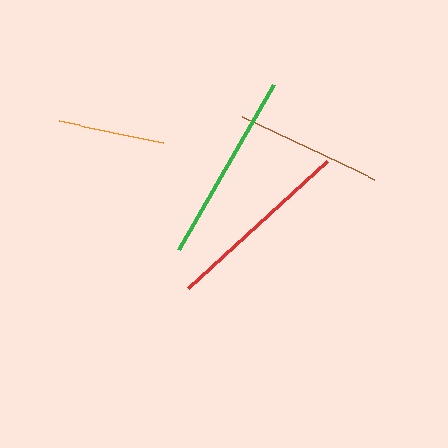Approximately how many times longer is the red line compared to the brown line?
The red line is approximately 1.3 times the length of the brown line.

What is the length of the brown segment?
The brown segment is approximately 146 pixels long.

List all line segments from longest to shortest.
From longest to shortest: green, red, brown, orange.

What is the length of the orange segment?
The orange segment is approximately 106 pixels long.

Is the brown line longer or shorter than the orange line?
The brown line is longer than the orange line.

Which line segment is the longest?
The green line is the longest at approximately 190 pixels.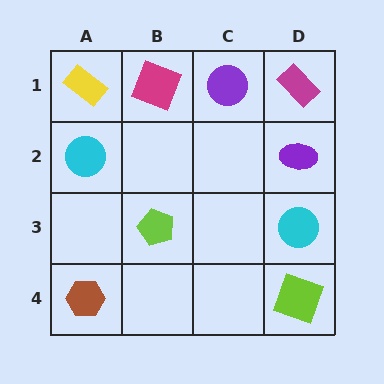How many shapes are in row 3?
2 shapes.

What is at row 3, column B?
A lime pentagon.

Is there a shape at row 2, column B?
No, that cell is empty.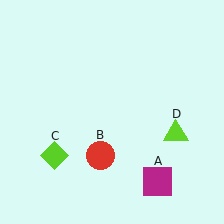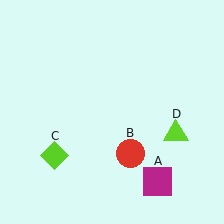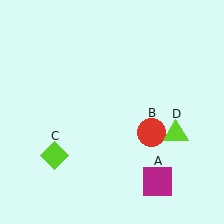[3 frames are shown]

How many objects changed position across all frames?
1 object changed position: red circle (object B).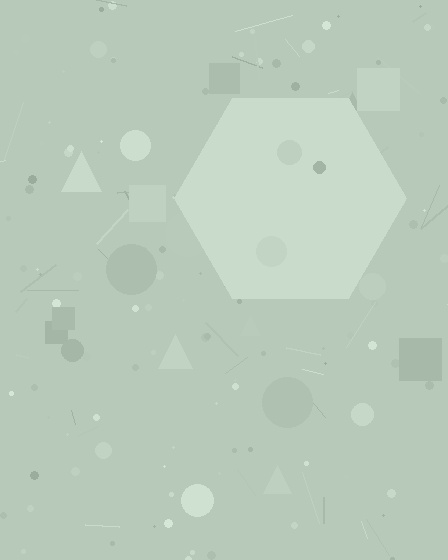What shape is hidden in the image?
A hexagon is hidden in the image.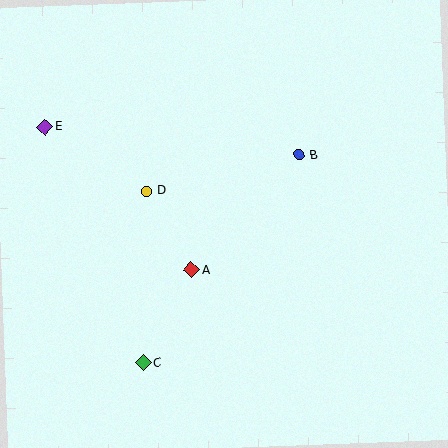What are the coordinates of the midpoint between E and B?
The midpoint between E and B is at (172, 141).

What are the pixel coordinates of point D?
Point D is at (146, 191).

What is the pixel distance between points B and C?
The distance between B and C is 260 pixels.